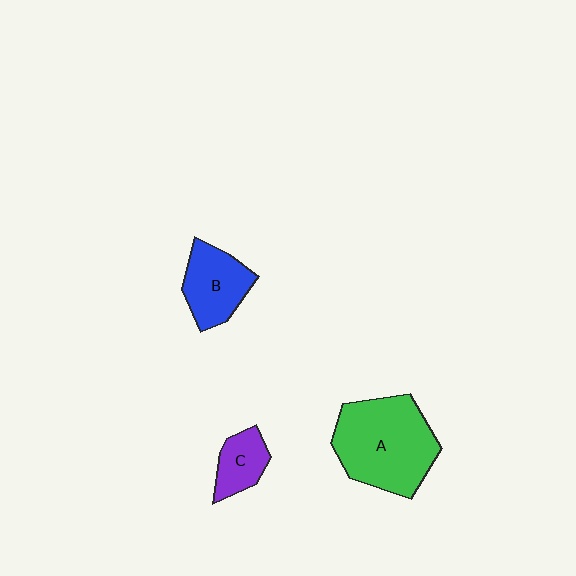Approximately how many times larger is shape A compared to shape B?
Approximately 1.9 times.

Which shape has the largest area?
Shape A (green).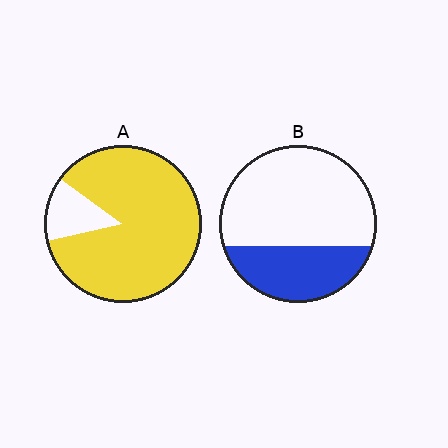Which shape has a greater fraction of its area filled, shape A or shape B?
Shape A.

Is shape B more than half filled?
No.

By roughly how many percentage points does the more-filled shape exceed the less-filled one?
By roughly 55 percentage points (A over B).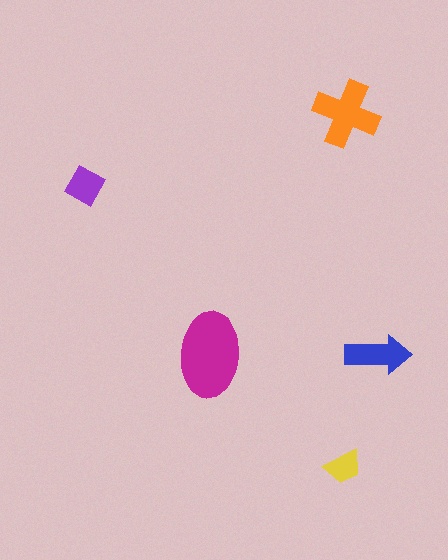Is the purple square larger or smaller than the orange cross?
Smaller.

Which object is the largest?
The magenta ellipse.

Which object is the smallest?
The yellow trapezoid.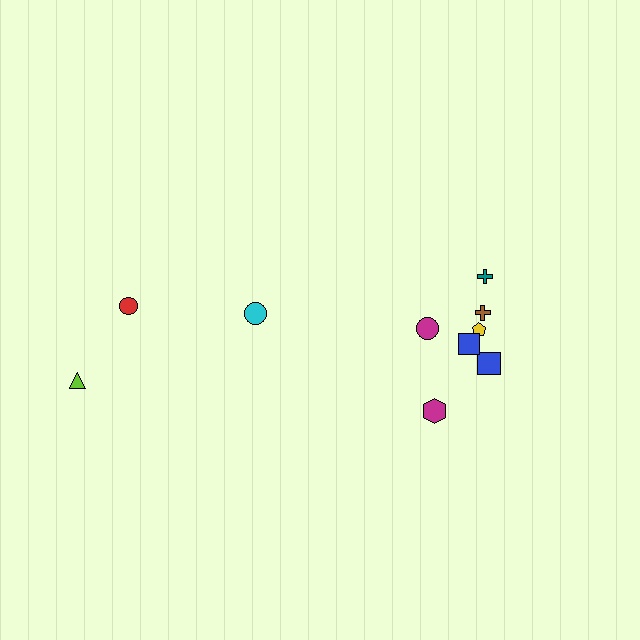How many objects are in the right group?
There are 7 objects.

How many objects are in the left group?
There are 3 objects.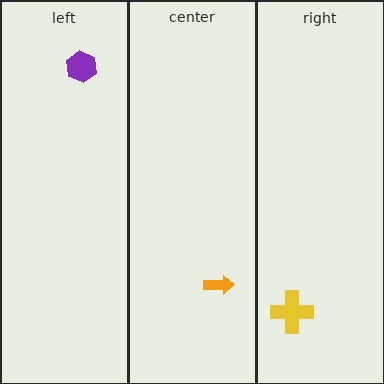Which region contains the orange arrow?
The center region.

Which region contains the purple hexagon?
The left region.